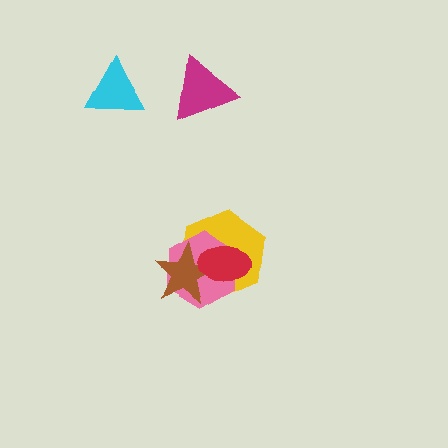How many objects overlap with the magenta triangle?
0 objects overlap with the magenta triangle.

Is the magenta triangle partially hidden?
No, no other shape covers it.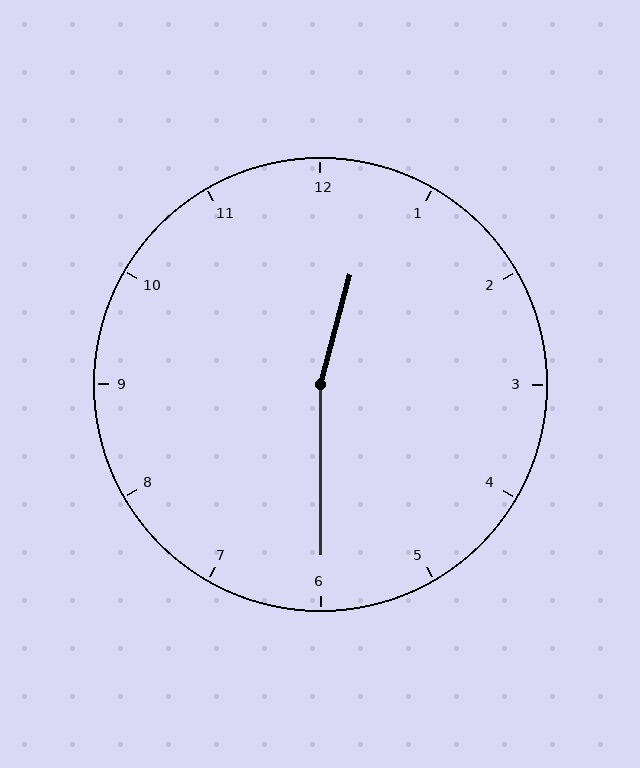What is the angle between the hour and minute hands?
Approximately 165 degrees.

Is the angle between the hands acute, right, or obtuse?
It is obtuse.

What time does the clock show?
12:30.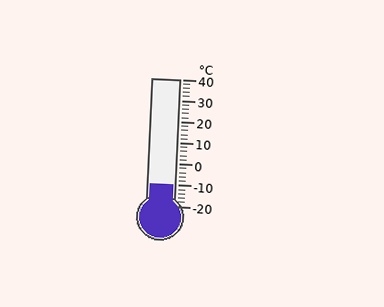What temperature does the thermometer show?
The thermometer shows approximately -10°C.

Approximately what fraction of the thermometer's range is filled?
The thermometer is filled to approximately 15% of its range.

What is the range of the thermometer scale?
The thermometer scale ranges from -20°C to 40°C.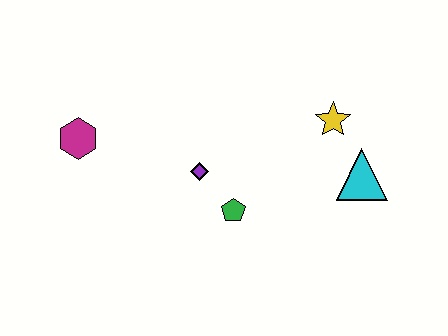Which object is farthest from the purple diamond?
The cyan triangle is farthest from the purple diamond.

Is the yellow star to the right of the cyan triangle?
No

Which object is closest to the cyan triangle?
The yellow star is closest to the cyan triangle.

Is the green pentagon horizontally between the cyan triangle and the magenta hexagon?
Yes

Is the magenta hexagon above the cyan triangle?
Yes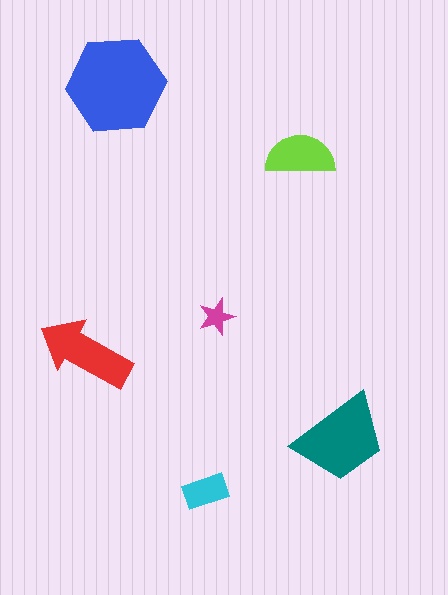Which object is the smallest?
The magenta star.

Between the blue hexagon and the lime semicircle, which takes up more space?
The blue hexagon.